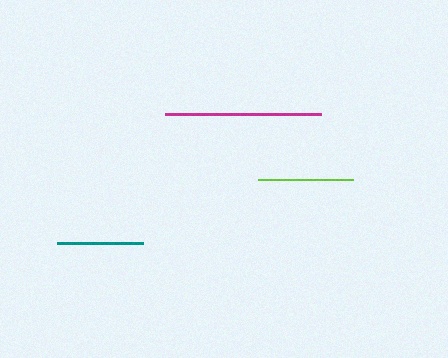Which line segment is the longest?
The magenta line is the longest at approximately 156 pixels.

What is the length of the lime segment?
The lime segment is approximately 94 pixels long.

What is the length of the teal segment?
The teal segment is approximately 85 pixels long.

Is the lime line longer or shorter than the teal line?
The lime line is longer than the teal line.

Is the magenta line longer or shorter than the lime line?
The magenta line is longer than the lime line.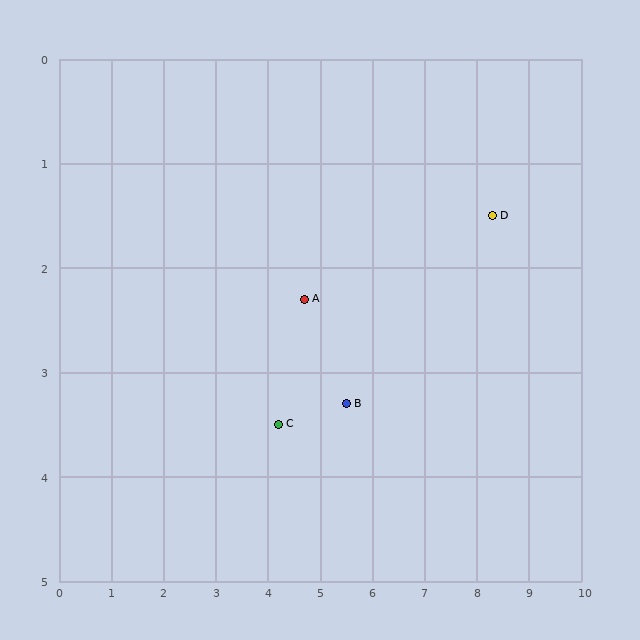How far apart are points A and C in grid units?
Points A and C are about 1.3 grid units apart.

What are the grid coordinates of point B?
Point B is at approximately (5.5, 3.3).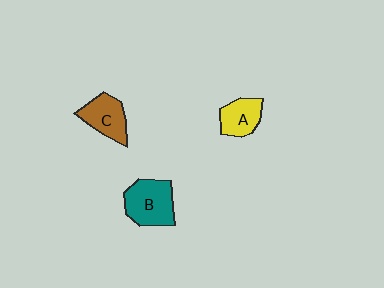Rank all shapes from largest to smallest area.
From largest to smallest: B (teal), C (brown), A (yellow).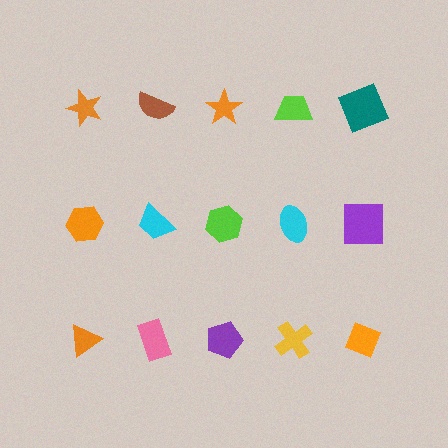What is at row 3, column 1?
An orange triangle.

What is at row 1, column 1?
An orange star.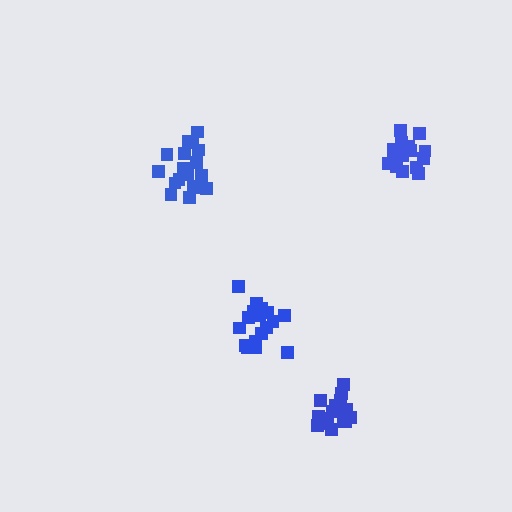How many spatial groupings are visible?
There are 4 spatial groupings.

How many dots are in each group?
Group 1: 18 dots, Group 2: 17 dots, Group 3: 17 dots, Group 4: 15 dots (67 total).